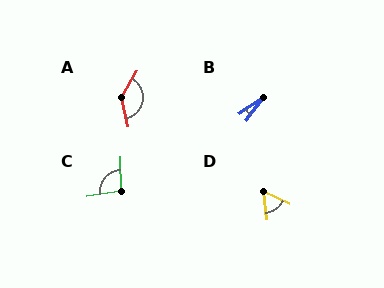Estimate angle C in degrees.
Approximately 98 degrees.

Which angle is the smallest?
B, at approximately 19 degrees.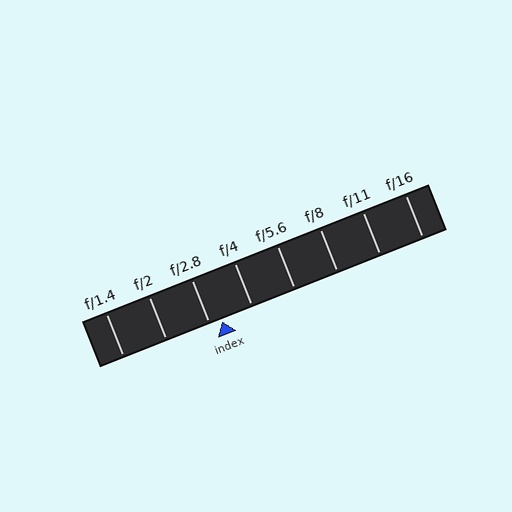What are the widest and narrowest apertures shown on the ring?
The widest aperture shown is f/1.4 and the narrowest is f/16.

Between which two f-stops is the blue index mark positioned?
The index mark is between f/2.8 and f/4.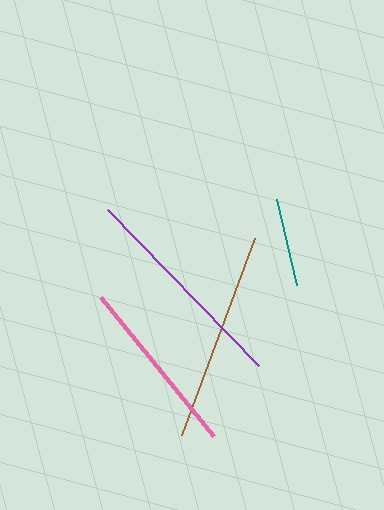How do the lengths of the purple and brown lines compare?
The purple and brown lines are approximately the same length.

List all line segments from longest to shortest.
From longest to shortest: purple, brown, pink, teal.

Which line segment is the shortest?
The teal line is the shortest at approximately 88 pixels.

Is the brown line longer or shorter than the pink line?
The brown line is longer than the pink line.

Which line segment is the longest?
The purple line is the longest at approximately 216 pixels.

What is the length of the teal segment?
The teal segment is approximately 88 pixels long.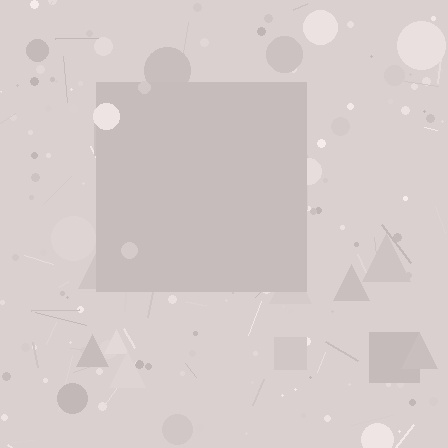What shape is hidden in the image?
A square is hidden in the image.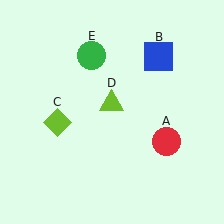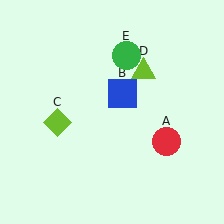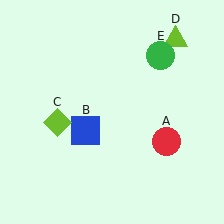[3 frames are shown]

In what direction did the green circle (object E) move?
The green circle (object E) moved right.